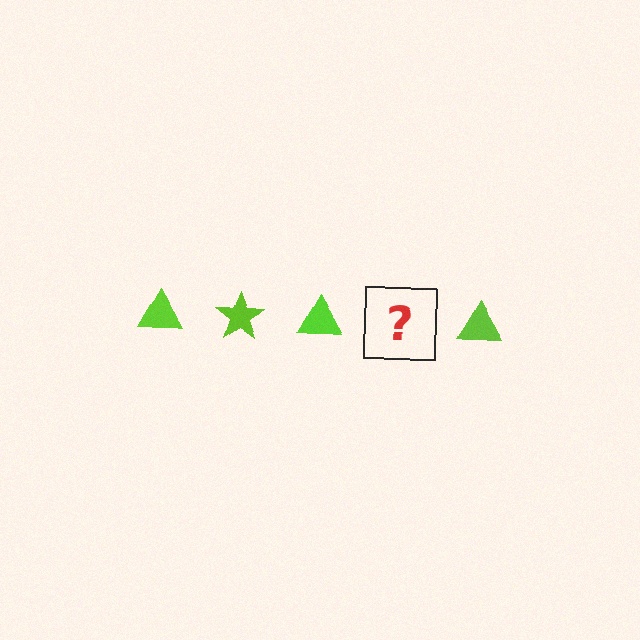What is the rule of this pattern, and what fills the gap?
The rule is that the pattern cycles through triangle, star shapes in lime. The gap should be filled with a lime star.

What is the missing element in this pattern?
The missing element is a lime star.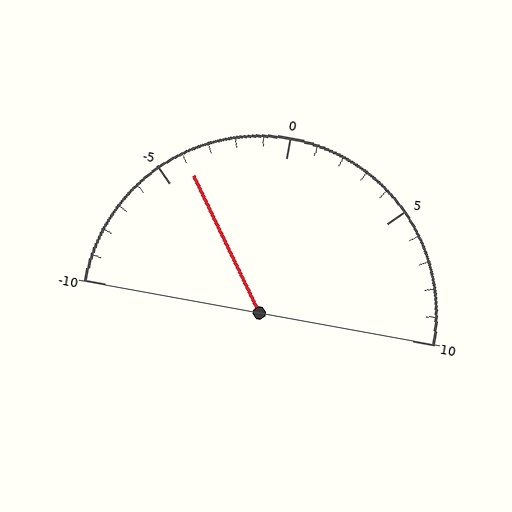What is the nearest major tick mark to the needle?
The nearest major tick mark is -5.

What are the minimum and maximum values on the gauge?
The gauge ranges from -10 to 10.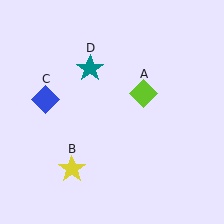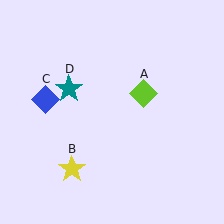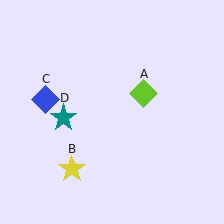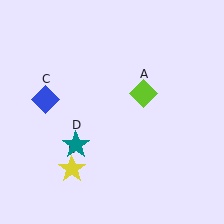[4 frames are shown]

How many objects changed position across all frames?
1 object changed position: teal star (object D).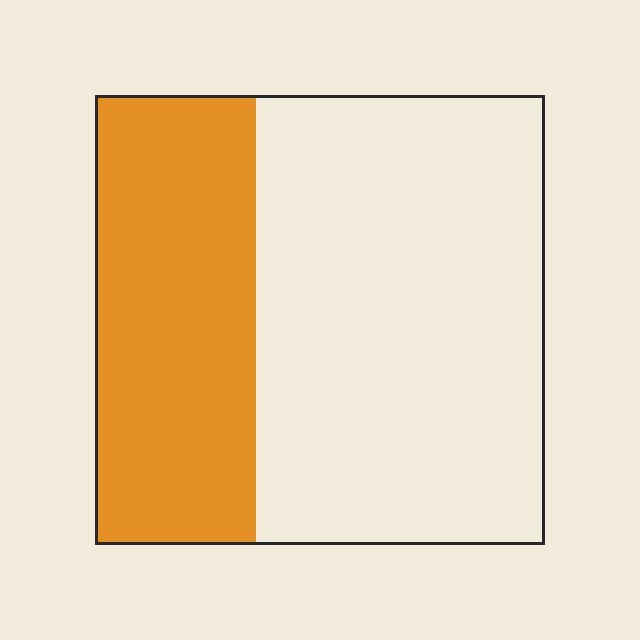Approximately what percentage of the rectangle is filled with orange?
Approximately 35%.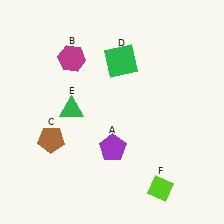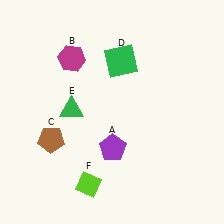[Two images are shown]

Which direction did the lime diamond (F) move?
The lime diamond (F) moved left.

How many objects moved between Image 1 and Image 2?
1 object moved between the two images.